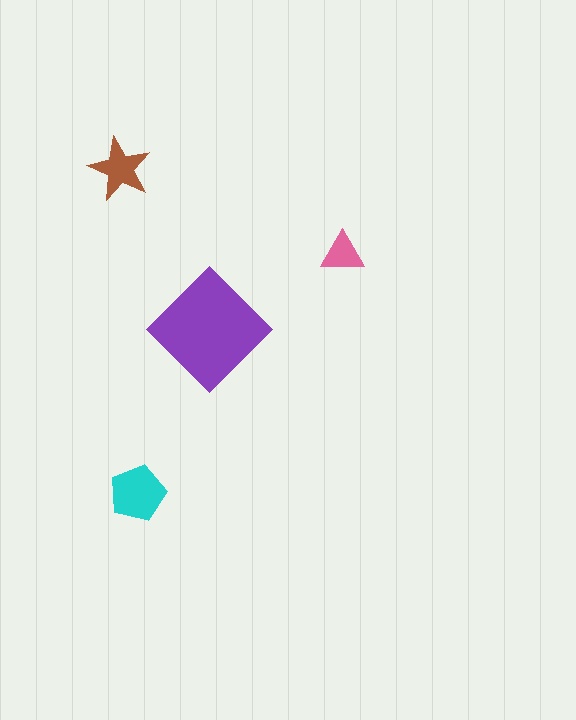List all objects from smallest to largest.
The pink triangle, the brown star, the cyan pentagon, the purple diamond.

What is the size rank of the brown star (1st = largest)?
3rd.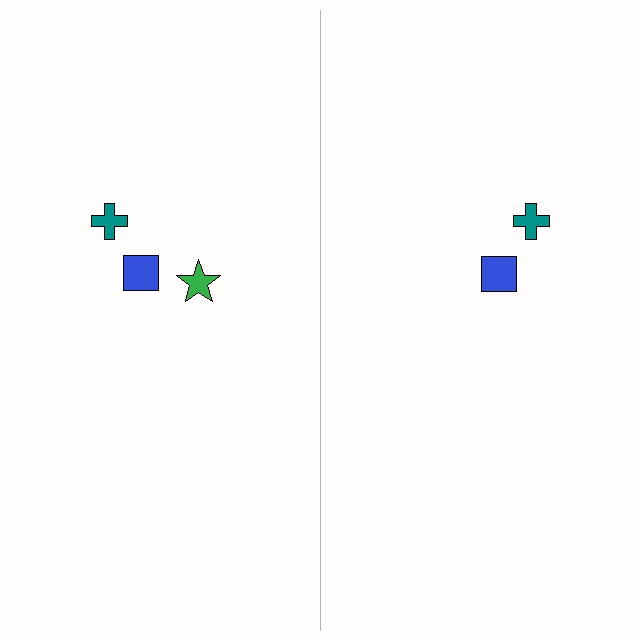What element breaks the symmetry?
A green star is missing from the right side.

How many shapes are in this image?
There are 5 shapes in this image.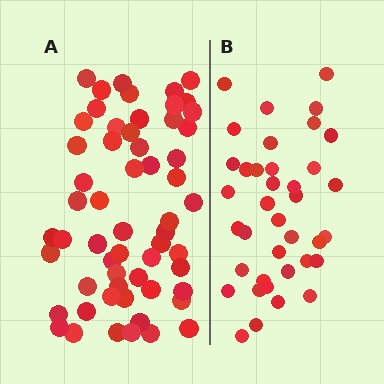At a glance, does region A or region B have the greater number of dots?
Region A (the left region) has more dots.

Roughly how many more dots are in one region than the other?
Region A has approximately 20 more dots than region B.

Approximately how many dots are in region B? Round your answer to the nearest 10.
About 40 dots. (The exact count is 38, which rounds to 40.)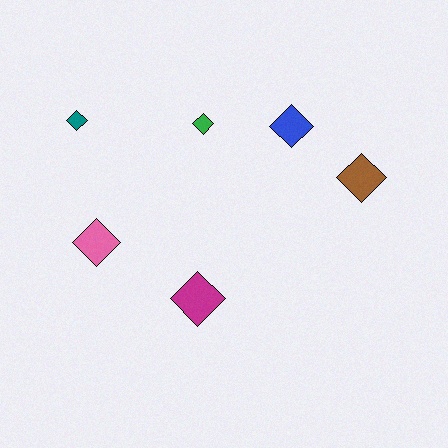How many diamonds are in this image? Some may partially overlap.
There are 6 diamonds.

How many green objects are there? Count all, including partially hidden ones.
There is 1 green object.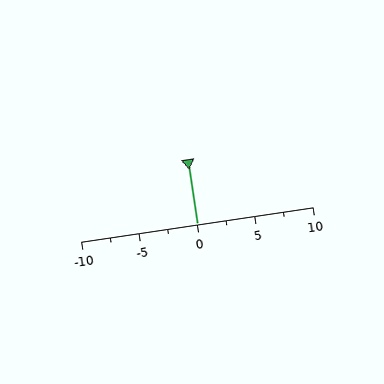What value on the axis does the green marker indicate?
The marker indicates approximately 0.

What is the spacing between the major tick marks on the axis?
The major ticks are spaced 5 apart.